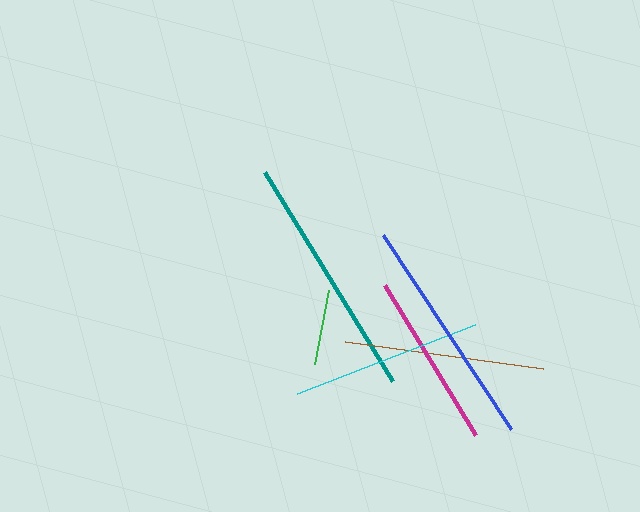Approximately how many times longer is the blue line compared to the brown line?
The blue line is approximately 1.2 times the length of the brown line.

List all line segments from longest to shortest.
From longest to shortest: teal, blue, brown, cyan, magenta, green.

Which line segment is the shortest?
The green line is the shortest at approximately 75 pixels.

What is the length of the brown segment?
The brown segment is approximately 200 pixels long.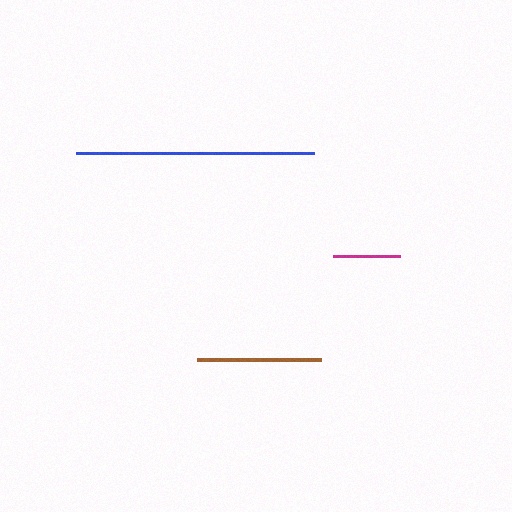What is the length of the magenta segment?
The magenta segment is approximately 67 pixels long.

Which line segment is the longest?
The blue line is the longest at approximately 239 pixels.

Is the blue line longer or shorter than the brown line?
The blue line is longer than the brown line.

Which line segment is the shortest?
The magenta line is the shortest at approximately 67 pixels.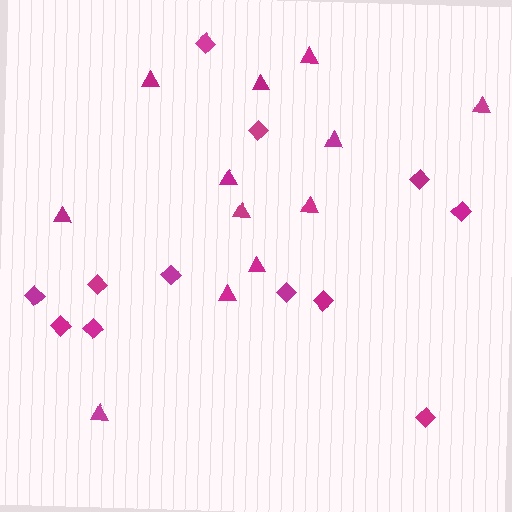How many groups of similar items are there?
There are 2 groups: one group of diamonds (12) and one group of triangles (12).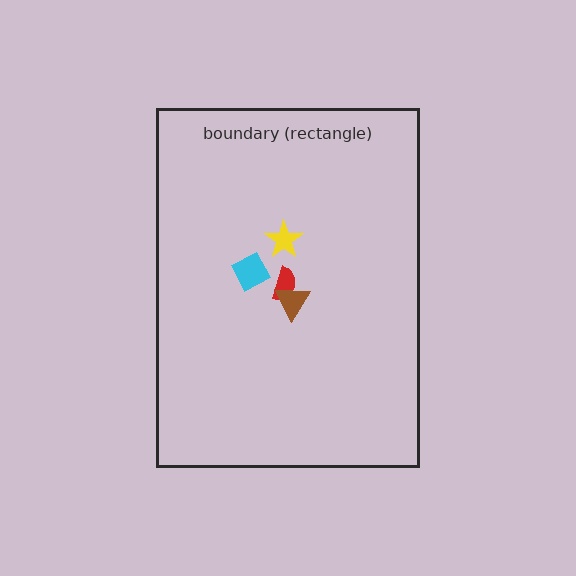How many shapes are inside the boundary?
4 inside, 0 outside.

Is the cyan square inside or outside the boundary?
Inside.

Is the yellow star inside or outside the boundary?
Inside.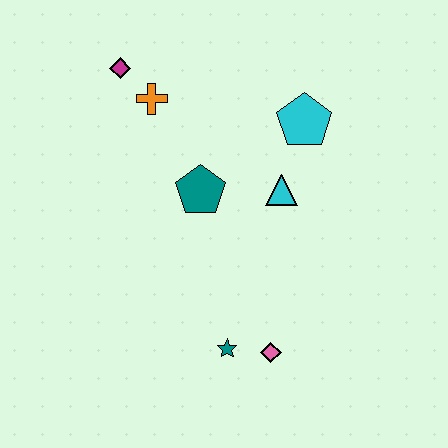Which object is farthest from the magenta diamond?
The pink diamond is farthest from the magenta diamond.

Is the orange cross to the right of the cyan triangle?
No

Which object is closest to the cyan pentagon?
The cyan triangle is closest to the cyan pentagon.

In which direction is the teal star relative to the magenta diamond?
The teal star is below the magenta diamond.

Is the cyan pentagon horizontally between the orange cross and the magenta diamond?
No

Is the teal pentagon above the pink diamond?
Yes